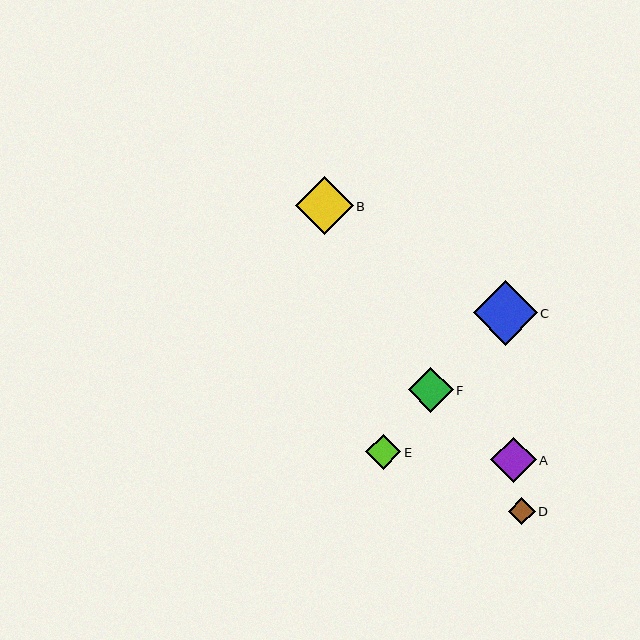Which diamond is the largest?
Diamond C is the largest with a size of approximately 64 pixels.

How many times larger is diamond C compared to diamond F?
Diamond C is approximately 1.4 times the size of diamond F.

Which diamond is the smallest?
Diamond D is the smallest with a size of approximately 27 pixels.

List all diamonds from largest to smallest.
From largest to smallest: C, B, A, F, E, D.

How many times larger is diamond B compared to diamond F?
Diamond B is approximately 1.3 times the size of diamond F.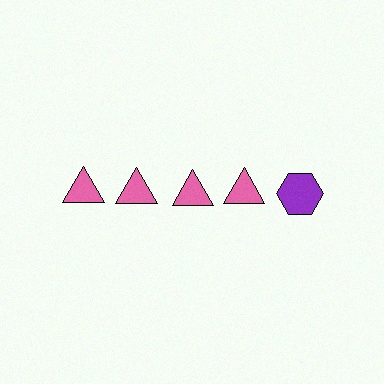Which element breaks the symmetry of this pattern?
The purple hexagon in the top row, rightmost column breaks the symmetry. All other shapes are pink triangles.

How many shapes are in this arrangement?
There are 5 shapes arranged in a grid pattern.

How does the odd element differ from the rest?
It differs in both color (purple instead of pink) and shape (hexagon instead of triangle).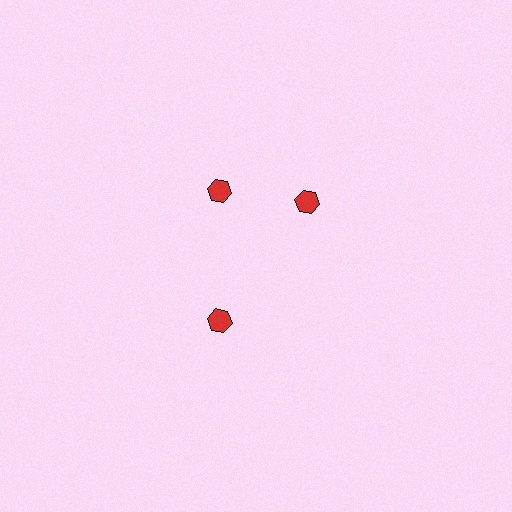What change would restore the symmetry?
The symmetry would be restored by rotating it back into even spacing with its neighbors so that all 3 hexagons sit at equal angles and equal distance from the center.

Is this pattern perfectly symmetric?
No. The 3 red hexagons are arranged in a ring, but one element near the 3 o'clock position is rotated out of alignment along the ring, breaking the 3-fold rotational symmetry.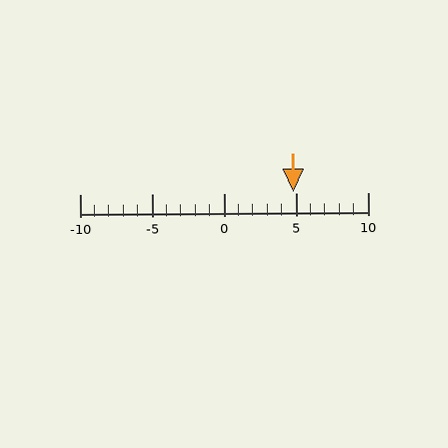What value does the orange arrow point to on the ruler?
The orange arrow points to approximately 5.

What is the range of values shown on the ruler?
The ruler shows values from -10 to 10.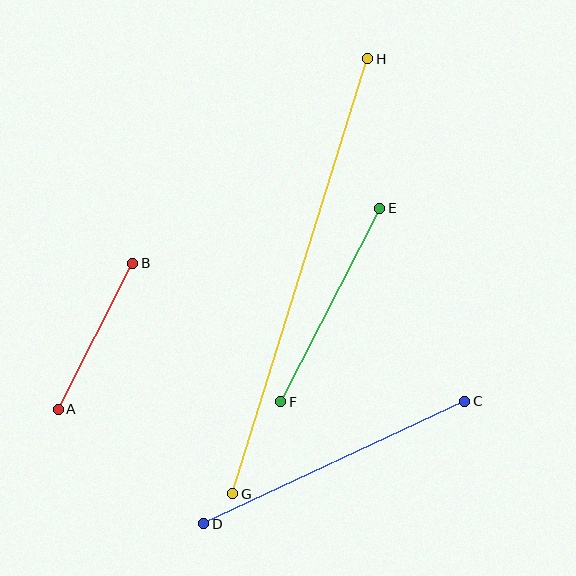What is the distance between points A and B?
The distance is approximately 164 pixels.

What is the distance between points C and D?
The distance is approximately 288 pixels.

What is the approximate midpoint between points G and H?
The midpoint is at approximately (300, 276) pixels.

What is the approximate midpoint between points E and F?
The midpoint is at approximately (330, 305) pixels.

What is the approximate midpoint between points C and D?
The midpoint is at approximately (334, 463) pixels.